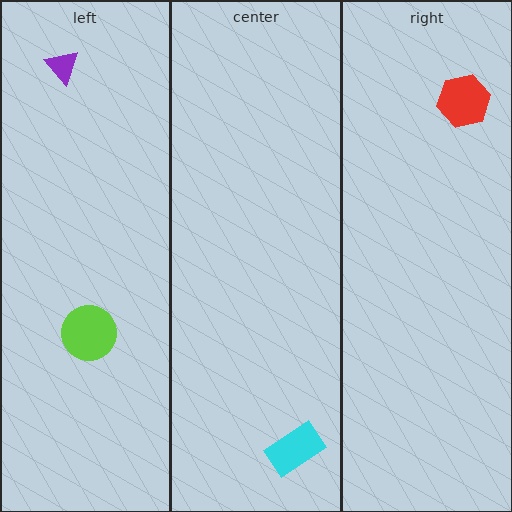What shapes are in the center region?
The cyan rectangle.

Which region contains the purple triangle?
The left region.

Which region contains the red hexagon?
The right region.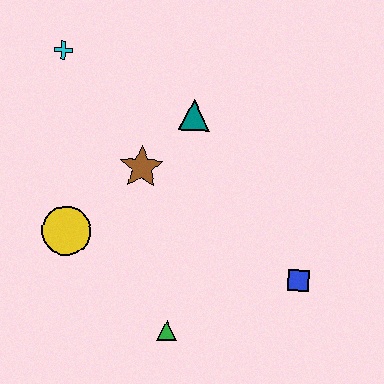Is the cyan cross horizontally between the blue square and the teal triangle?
No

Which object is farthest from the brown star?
The blue square is farthest from the brown star.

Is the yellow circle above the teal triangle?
No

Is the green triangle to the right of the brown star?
Yes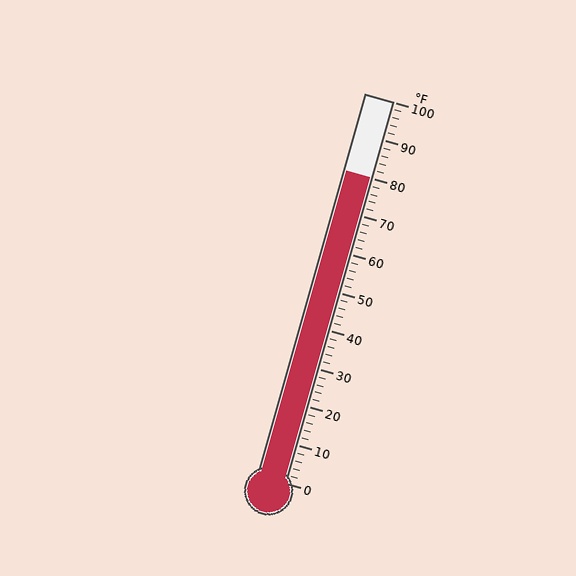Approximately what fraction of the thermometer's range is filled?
The thermometer is filled to approximately 80% of its range.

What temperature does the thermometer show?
The thermometer shows approximately 80°F.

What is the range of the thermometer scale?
The thermometer scale ranges from 0°F to 100°F.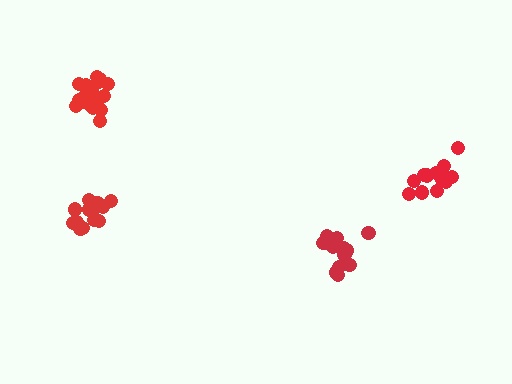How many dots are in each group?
Group 1: 15 dots, Group 2: 19 dots, Group 3: 14 dots, Group 4: 18 dots (66 total).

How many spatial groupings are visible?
There are 4 spatial groupings.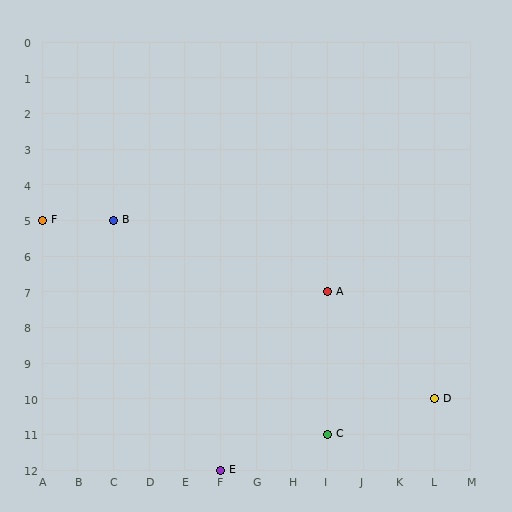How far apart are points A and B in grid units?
Points A and B are 6 columns and 2 rows apart (about 6.3 grid units diagonally).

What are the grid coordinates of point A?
Point A is at grid coordinates (I, 7).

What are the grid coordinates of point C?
Point C is at grid coordinates (I, 11).